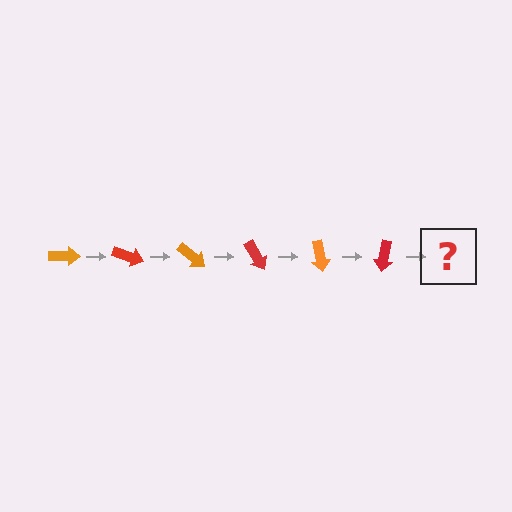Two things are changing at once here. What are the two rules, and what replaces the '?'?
The two rules are that it rotates 20 degrees each step and the color cycles through orange and red. The '?' should be an orange arrow, rotated 120 degrees from the start.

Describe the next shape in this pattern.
It should be an orange arrow, rotated 120 degrees from the start.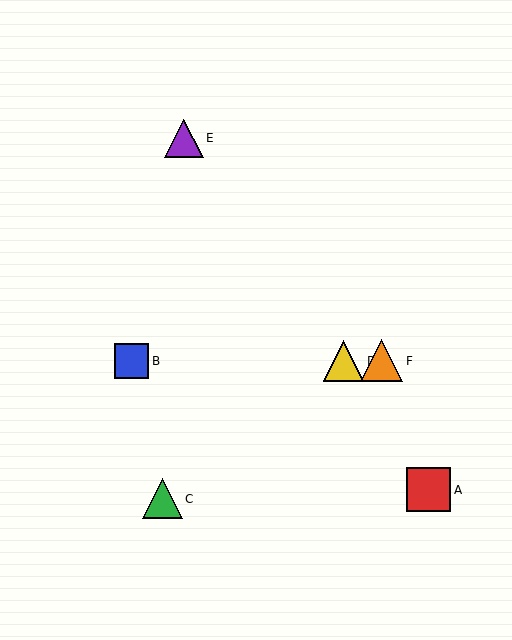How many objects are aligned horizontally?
3 objects (B, D, F) are aligned horizontally.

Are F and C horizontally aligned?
No, F is at y≈361 and C is at y≈499.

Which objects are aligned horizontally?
Objects B, D, F are aligned horizontally.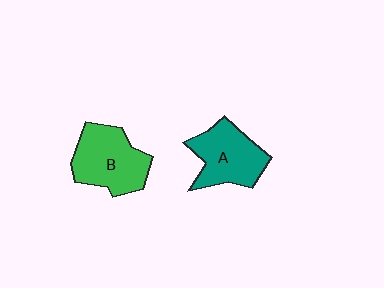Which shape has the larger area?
Shape B (green).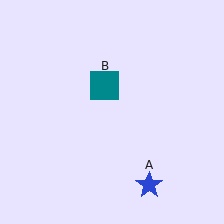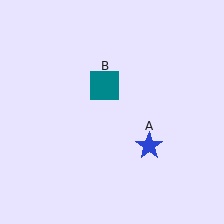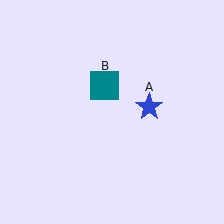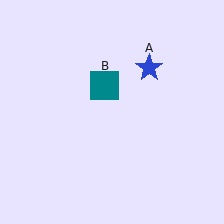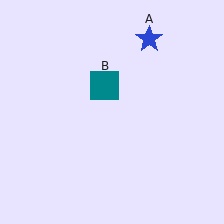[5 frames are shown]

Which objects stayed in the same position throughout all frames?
Teal square (object B) remained stationary.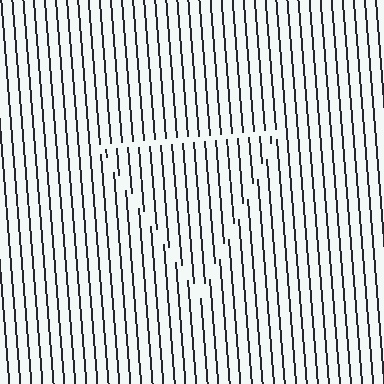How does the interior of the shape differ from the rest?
The interior of the shape contains the same grating, shifted by half a period — the contour is defined by the phase discontinuity where line-ends from the inner and outer gratings abut.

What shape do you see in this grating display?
An illusory triangle. The interior of the shape contains the same grating, shifted by half a period — the contour is defined by the phase discontinuity where line-ends from the inner and outer gratings abut.